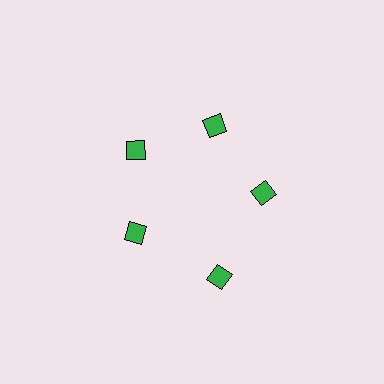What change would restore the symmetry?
The symmetry would be restored by moving it inward, back onto the ring so that all 5 diamonds sit at equal angles and equal distance from the center.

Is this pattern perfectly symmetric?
No. The 5 green diamonds are arranged in a ring, but one element near the 5 o'clock position is pushed outward from the center, breaking the 5-fold rotational symmetry.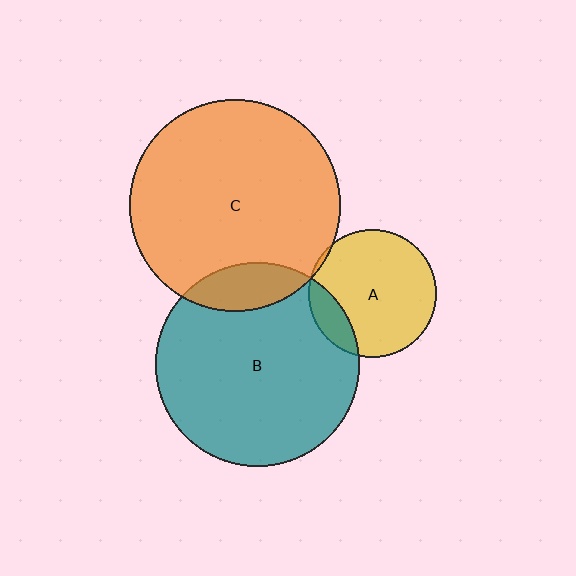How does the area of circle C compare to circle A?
Approximately 2.8 times.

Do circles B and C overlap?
Yes.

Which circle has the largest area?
Circle C (orange).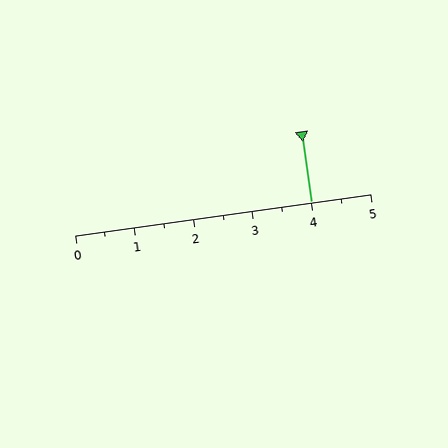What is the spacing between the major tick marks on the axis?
The major ticks are spaced 1 apart.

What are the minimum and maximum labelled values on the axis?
The axis runs from 0 to 5.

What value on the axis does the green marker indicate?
The marker indicates approximately 4.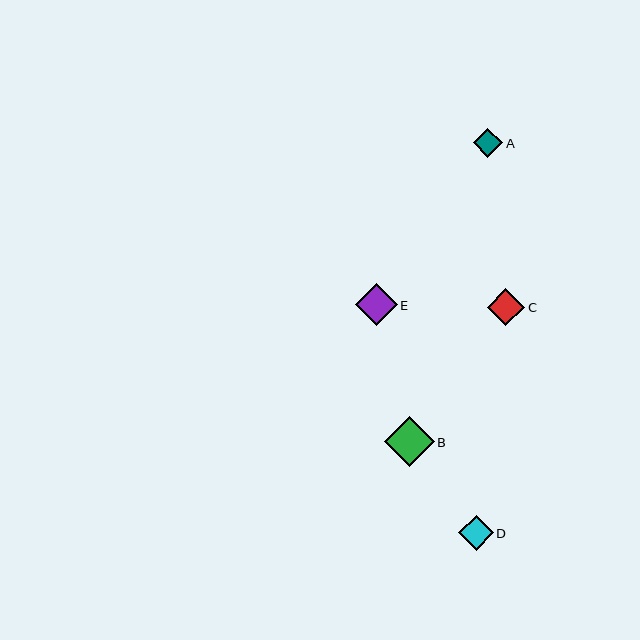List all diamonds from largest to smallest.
From largest to smallest: B, E, C, D, A.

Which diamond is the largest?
Diamond B is the largest with a size of approximately 50 pixels.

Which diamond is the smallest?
Diamond A is the smallest with a size of approximately 30 pixels.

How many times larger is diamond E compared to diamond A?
Diamond E is approximately 1.4 times the size of diamond A.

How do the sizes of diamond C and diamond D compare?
Diamond C and diamond D are approximately the same size.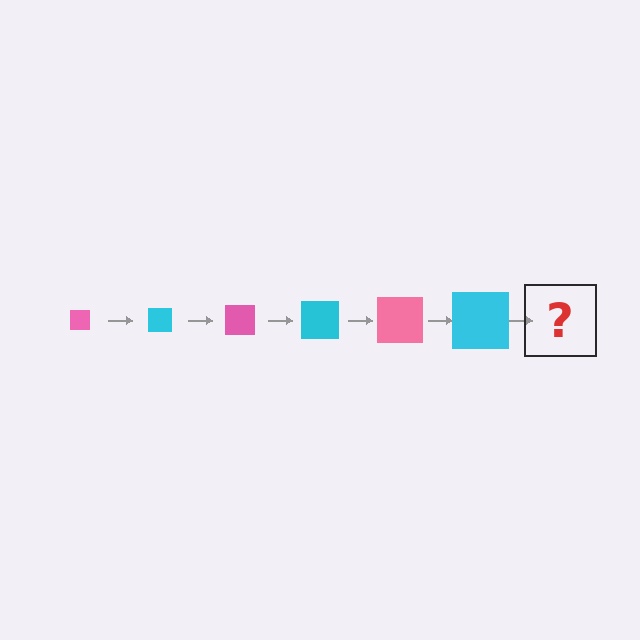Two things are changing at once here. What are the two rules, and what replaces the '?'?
The two rules are that the square grows larger each step and the color cycles through pink and cyan. The '?' should be a pink square, larger than the previous one.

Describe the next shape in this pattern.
It should be a pink square, larger than the previous one.